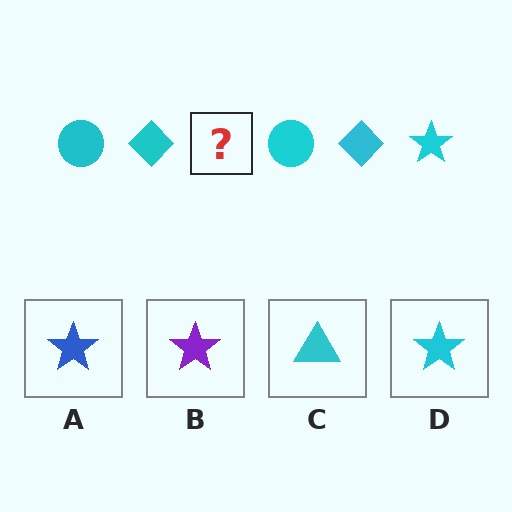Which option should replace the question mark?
Option D.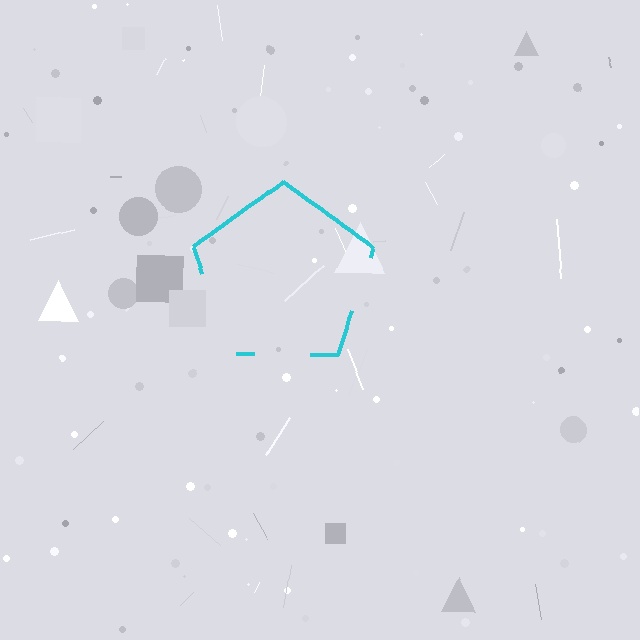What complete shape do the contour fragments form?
The contour fragments form a pentagon.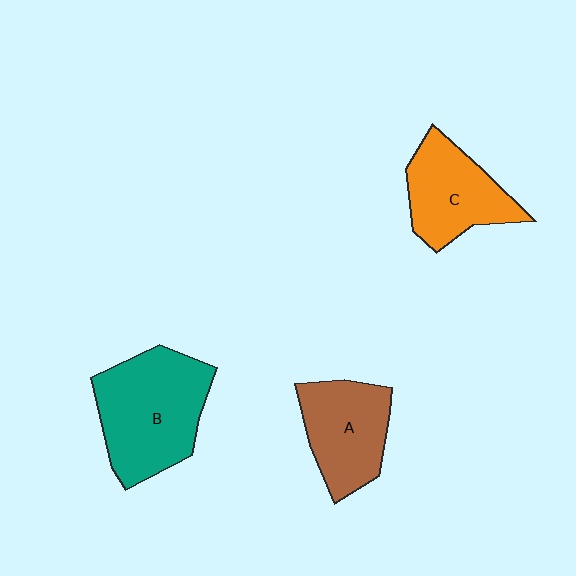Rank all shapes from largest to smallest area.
From largest to smallest: B (teal), C (orange), A (brown).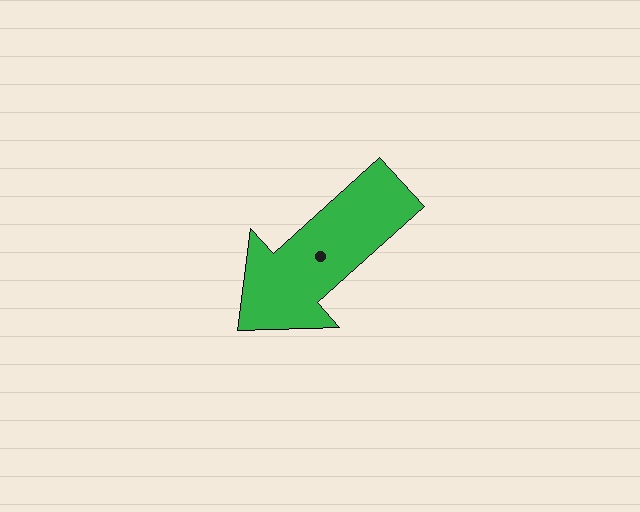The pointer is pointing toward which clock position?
Roughly 8 o'clock.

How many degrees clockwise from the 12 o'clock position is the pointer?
Approximately 228 degrees.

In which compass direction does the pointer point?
Southwest.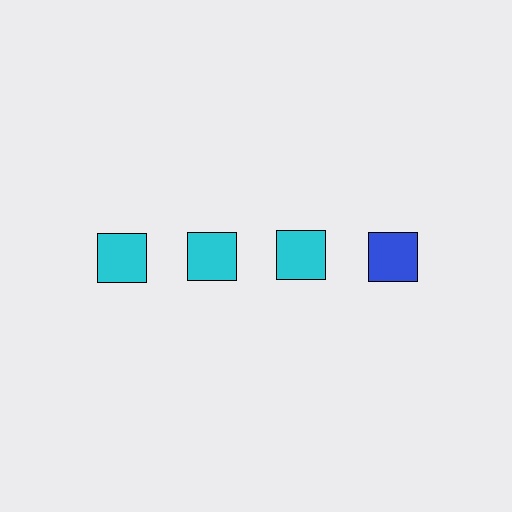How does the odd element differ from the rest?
It has a different color: blue instead of cyan.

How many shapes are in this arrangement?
There are 4 shapes arranged in a grid pattern.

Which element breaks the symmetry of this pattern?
The blue square in the top row, second from right column breaks the symmetry. All other shapes are cyan squares.